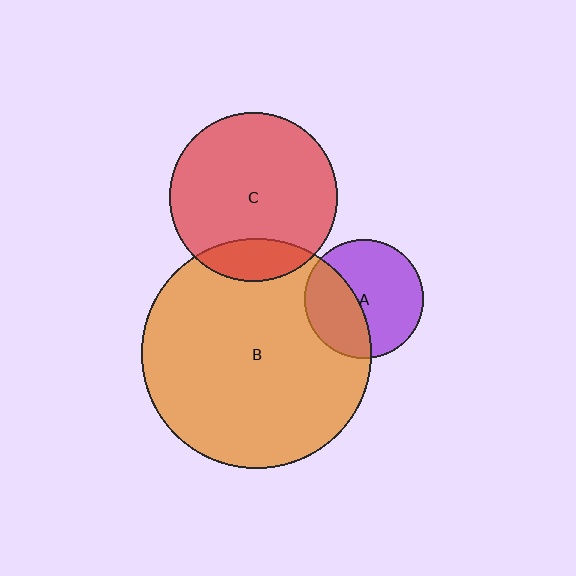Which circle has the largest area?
Circle B (orange).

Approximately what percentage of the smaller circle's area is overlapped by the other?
Approximately 40%.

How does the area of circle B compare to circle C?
Approximately 1.9 times.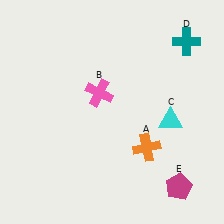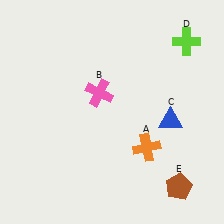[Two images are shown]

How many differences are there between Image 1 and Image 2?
There are 3 differences between the two images.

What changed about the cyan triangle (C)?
In Image 1, C is cyan. In Image 2, it changed to blue.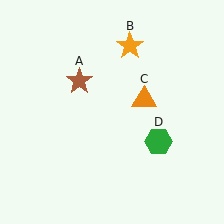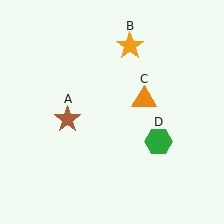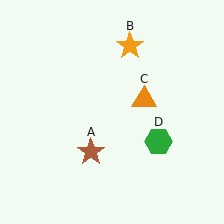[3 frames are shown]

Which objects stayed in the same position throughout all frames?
Orange star (object B) and orange triangle (object C) and green hexagon (object D) remained stationary.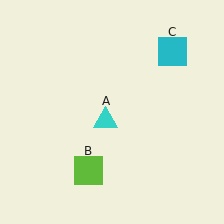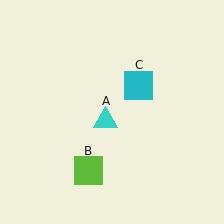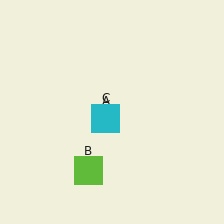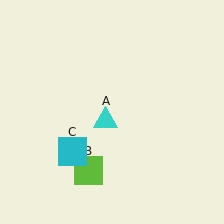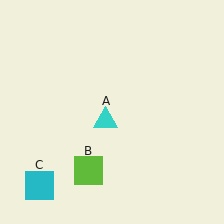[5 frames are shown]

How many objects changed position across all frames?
1 object changed position: cyan square (object C).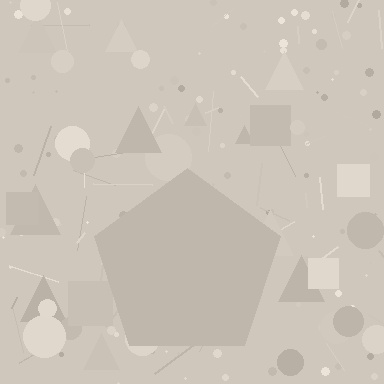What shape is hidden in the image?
A pentagon is hidden in the image.